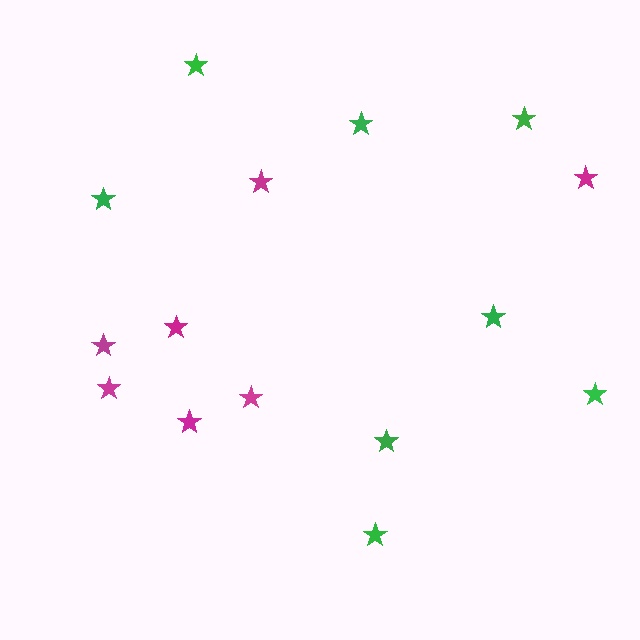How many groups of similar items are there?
There are 2 groups: one group of green stars (8) and one group of magenta stars (7).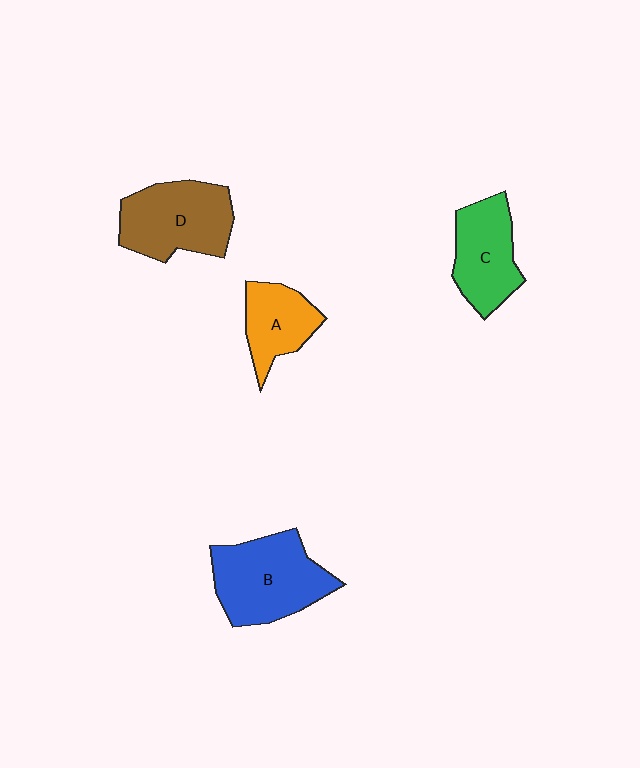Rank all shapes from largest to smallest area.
From largest to smallest: B (blue), D (brown), C (green), A (orange).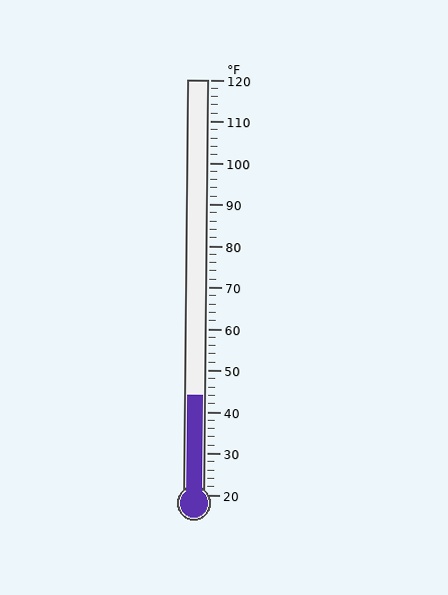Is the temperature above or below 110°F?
The temperature is below 110°F.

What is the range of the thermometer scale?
The thermometer scale ranges from 20°F to 120°F.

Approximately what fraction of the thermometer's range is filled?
The thermometer is filled to approximately 25% of its range.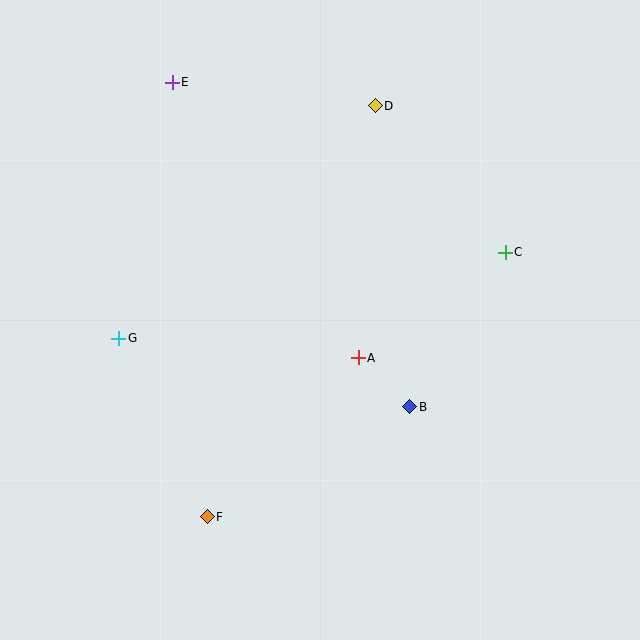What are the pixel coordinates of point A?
Point A is at (358, 358).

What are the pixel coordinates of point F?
Point F is at (207, 517).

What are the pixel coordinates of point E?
Point E is at (172, 82).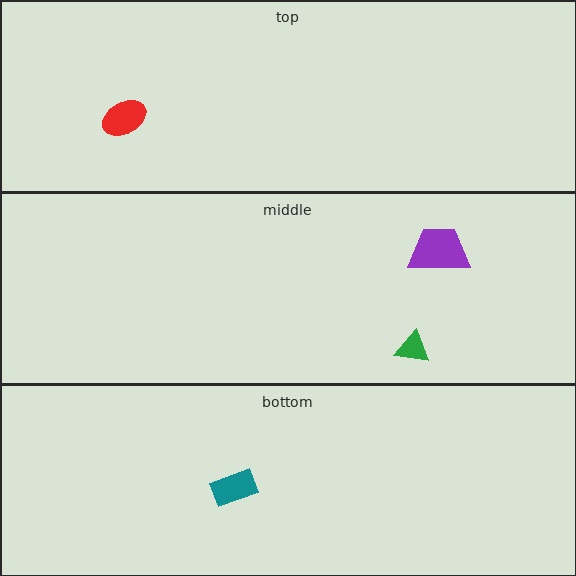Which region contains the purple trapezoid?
The middle region.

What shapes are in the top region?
The red ellipse.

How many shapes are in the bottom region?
1.